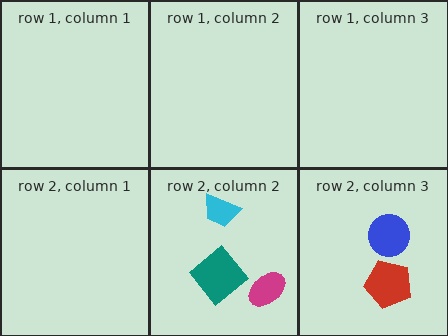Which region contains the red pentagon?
The row 2, column 3 region.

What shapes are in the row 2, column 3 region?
The red pentagon, the blue circle.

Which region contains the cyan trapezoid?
The row 2, column 2 region.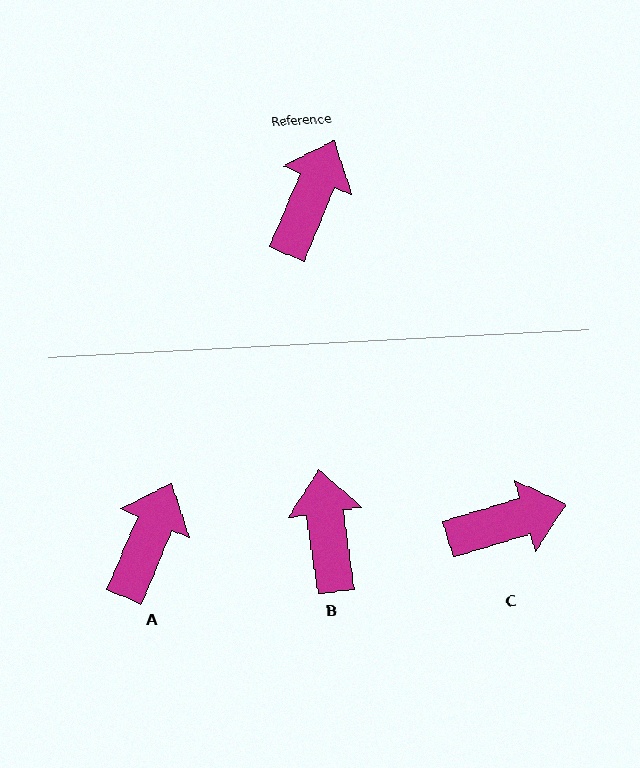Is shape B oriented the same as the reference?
No, it is off by about 31 degrees.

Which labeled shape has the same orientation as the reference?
A.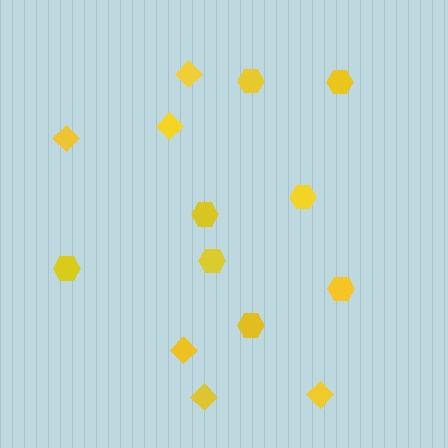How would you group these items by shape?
There are 2 groups: one group of hexagons (8) and one group of diamonds (6).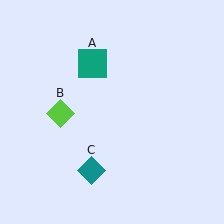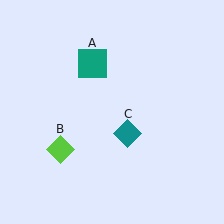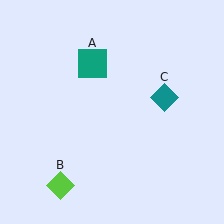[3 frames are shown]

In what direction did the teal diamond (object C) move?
The teal diamond (object C) moved up and to the right.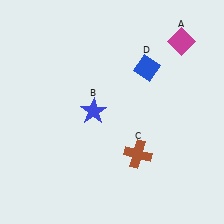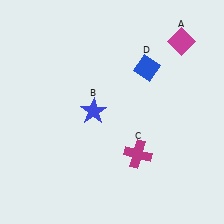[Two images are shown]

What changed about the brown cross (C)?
In Image 1, C is brown. In Image 2, it changed to magenta.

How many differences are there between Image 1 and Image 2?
There is 1 difference between the two images.